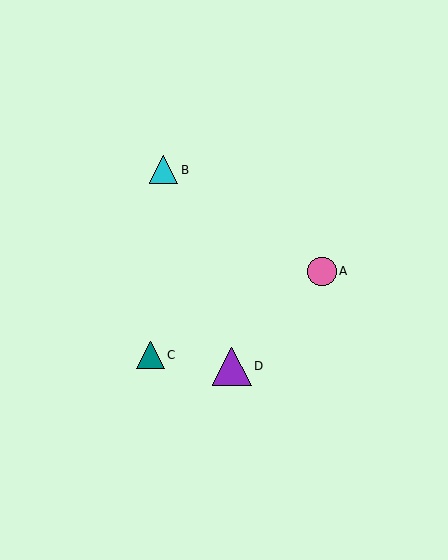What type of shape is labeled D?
Shape D is a purple triangle.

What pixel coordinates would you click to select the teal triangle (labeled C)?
Click at (150, 355) to select the teal triangle C.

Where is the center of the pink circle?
The center of the pink circle is at (322, 271).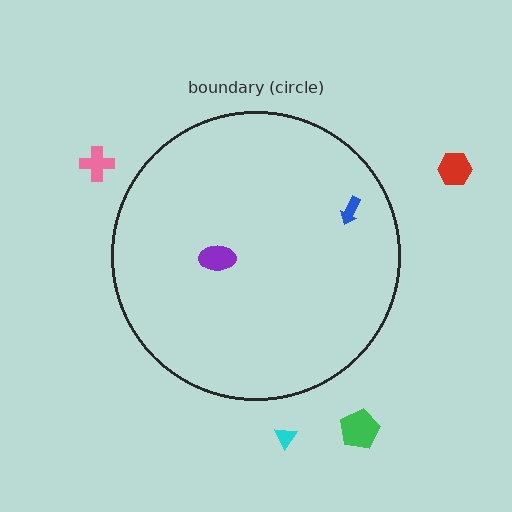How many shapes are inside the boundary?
2 inside, 4 outside.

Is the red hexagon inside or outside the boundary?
Outside.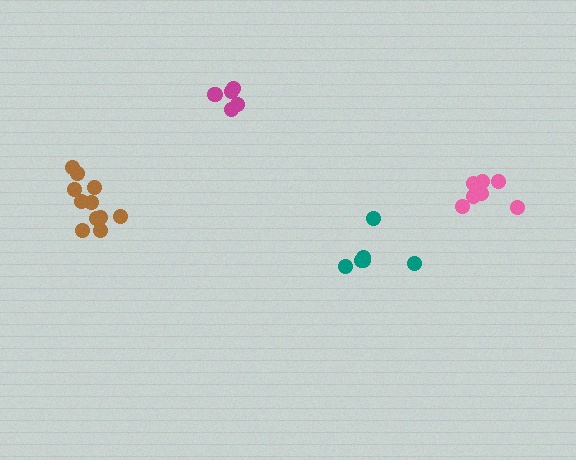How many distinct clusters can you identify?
There are 4 distinct clusters.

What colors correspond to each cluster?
The clusters are colored: brown, pink, teal, magenta.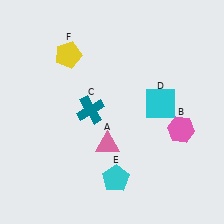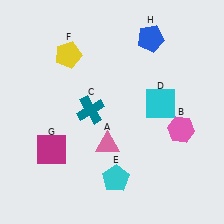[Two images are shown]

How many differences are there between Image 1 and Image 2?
There are 2 differences between the two images.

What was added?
A magenta square (G), a blue pentagon (H) were added in Image 2.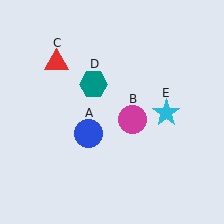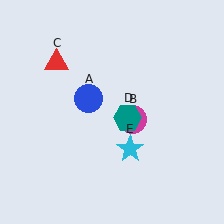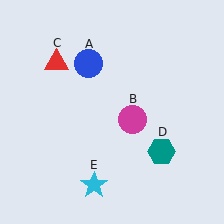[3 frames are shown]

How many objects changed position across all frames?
3 objects changed position: blue circle (object A), teal hexagon (object D), cyan star (object E).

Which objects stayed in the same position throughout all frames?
Magenta circle (object B) and red triangle (object C) remained stationary.